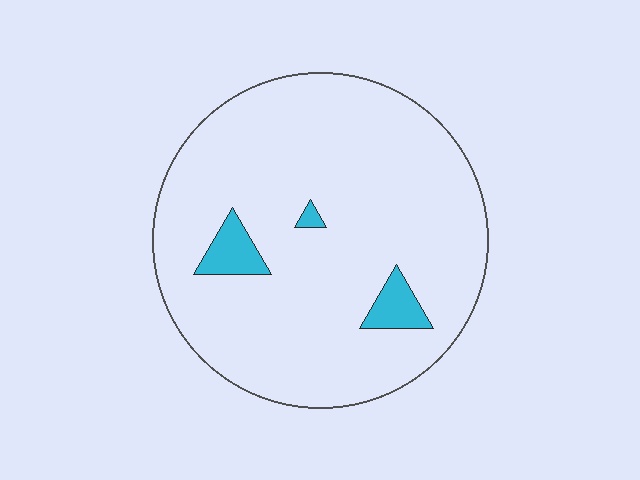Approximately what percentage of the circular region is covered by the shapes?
Approximately 5%.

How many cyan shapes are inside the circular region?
3.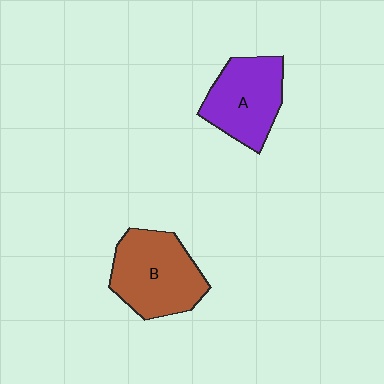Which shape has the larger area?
Shape B (brown).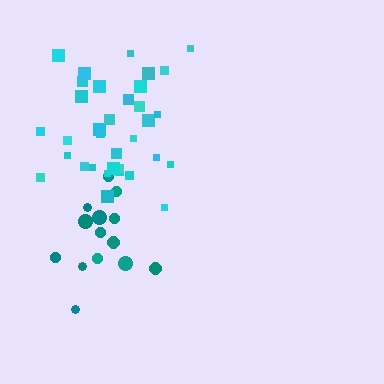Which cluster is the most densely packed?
Cyan.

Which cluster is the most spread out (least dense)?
Teal.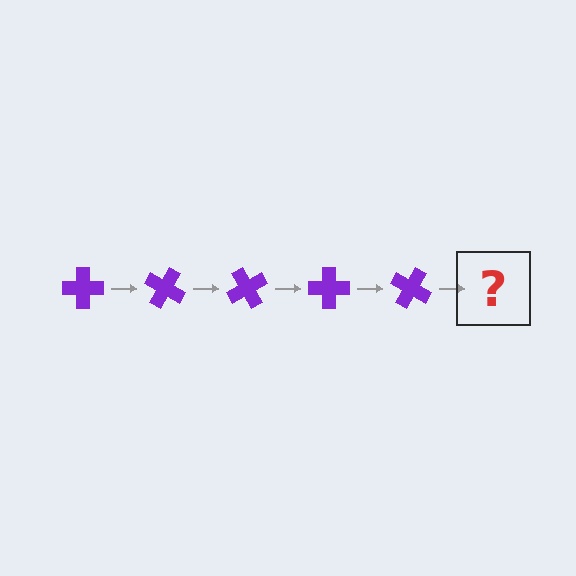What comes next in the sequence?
The next element should be a purple cross rotated 150 degrees.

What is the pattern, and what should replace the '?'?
The pattern is that the cross rotates 30 degrees each step. The '?' should be a purple cross rotated 150 degrees.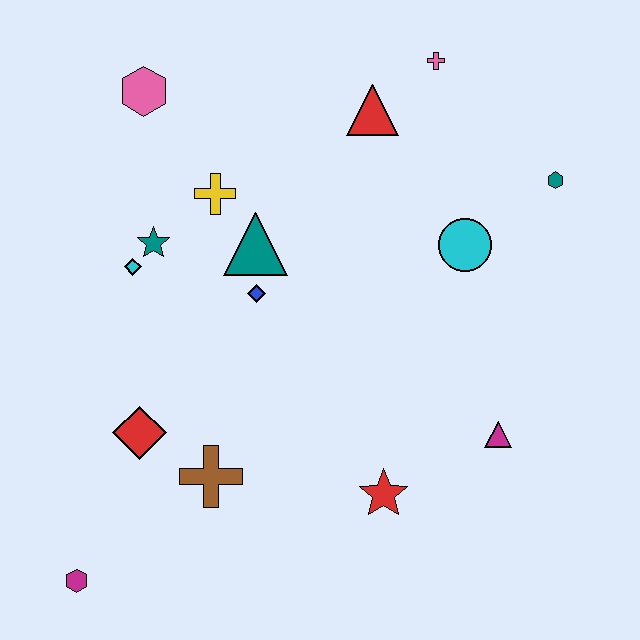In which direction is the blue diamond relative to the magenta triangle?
The blue diamond is to the left of the magenta triangle.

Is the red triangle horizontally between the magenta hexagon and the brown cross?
No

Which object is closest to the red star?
The magenta triangle is closest to the red star.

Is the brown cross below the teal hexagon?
Yes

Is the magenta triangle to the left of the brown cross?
No